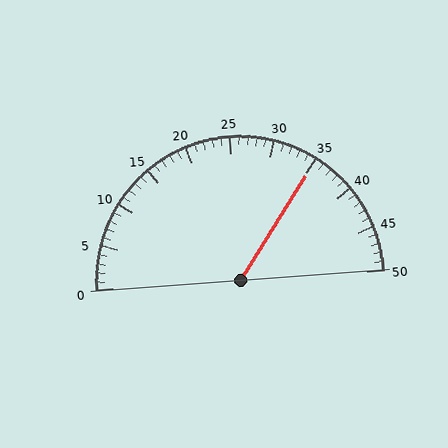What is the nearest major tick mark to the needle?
The nearest major tick mark is 35.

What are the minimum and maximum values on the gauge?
The gauge ranges from 0 to 50.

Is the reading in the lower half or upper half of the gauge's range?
The reading is in the upper half of the range (0 to 50).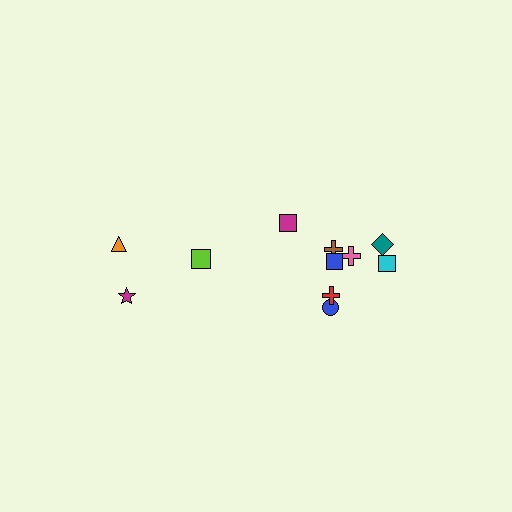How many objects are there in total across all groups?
There are 11 objects.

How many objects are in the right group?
There are 8 objects.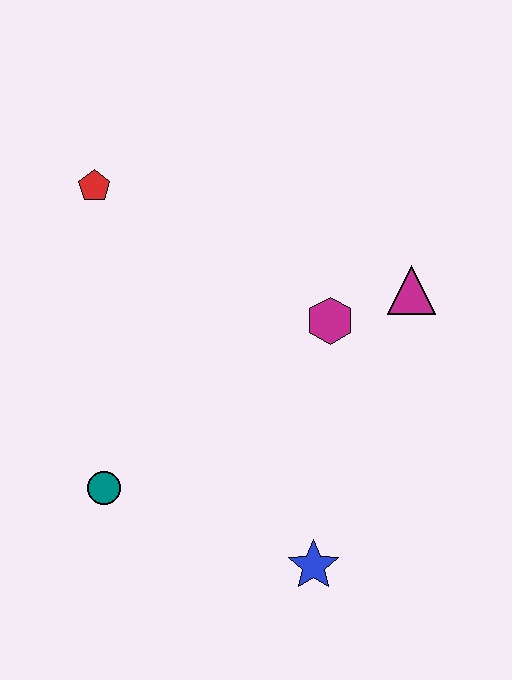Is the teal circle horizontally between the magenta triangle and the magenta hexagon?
No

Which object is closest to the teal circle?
The blue star is closest to the teal circle.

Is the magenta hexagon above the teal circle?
Yes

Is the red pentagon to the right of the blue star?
No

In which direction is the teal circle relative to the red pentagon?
The teal circle is below the red pentagon.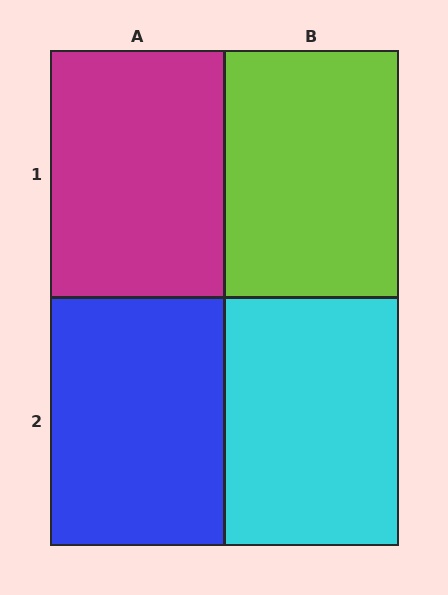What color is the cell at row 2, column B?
Cyan.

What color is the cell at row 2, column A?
Blue.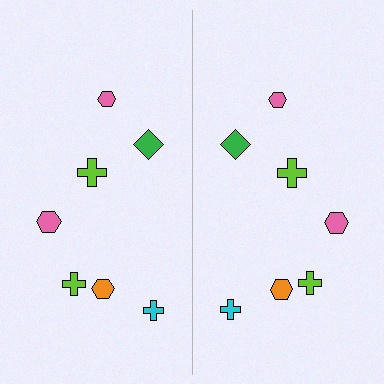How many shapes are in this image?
There are 14 shapes in this image.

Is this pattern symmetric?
Yes, this pattern has bilateral (reflection) symmetry.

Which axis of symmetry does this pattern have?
The pattern has a vertical axis of symmetry running through the center of the image.